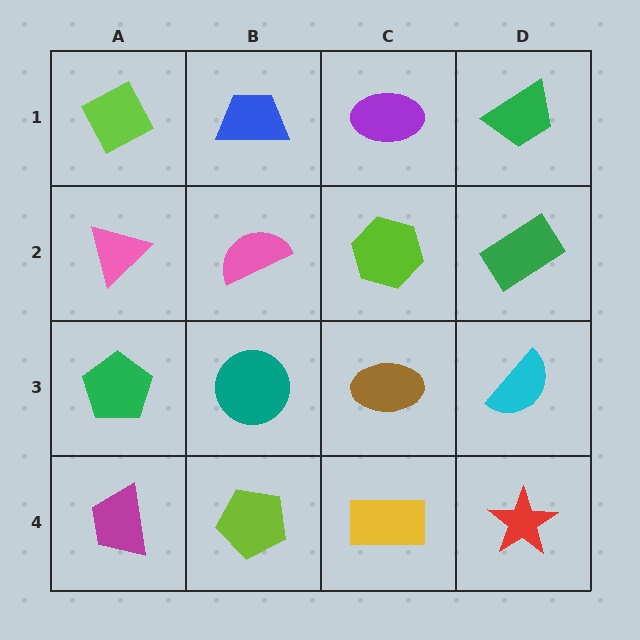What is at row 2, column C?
A lime hexagon.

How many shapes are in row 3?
4 shapes.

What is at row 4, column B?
A lime pentagon.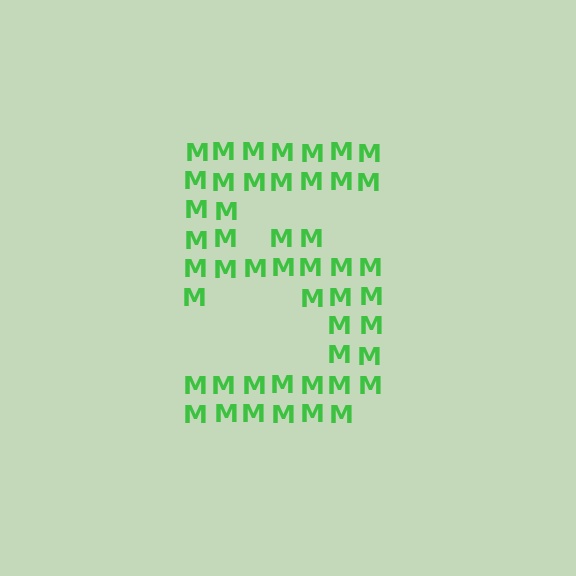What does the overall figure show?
The overall figure shows the digit 5.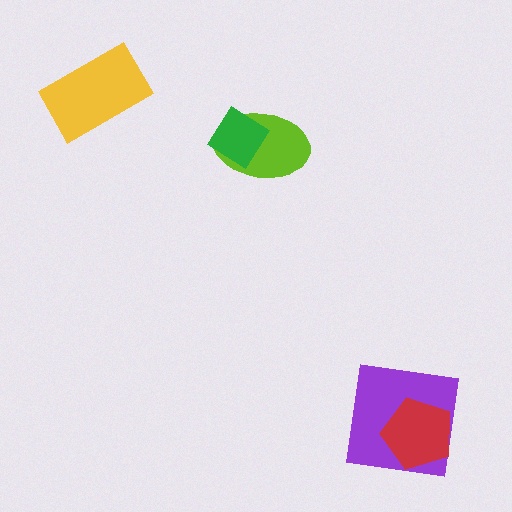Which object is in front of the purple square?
The red pentagon is in front of the purple square.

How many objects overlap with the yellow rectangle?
0 objects overlap with the yellow rectangle.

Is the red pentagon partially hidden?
No, no other shape covers it.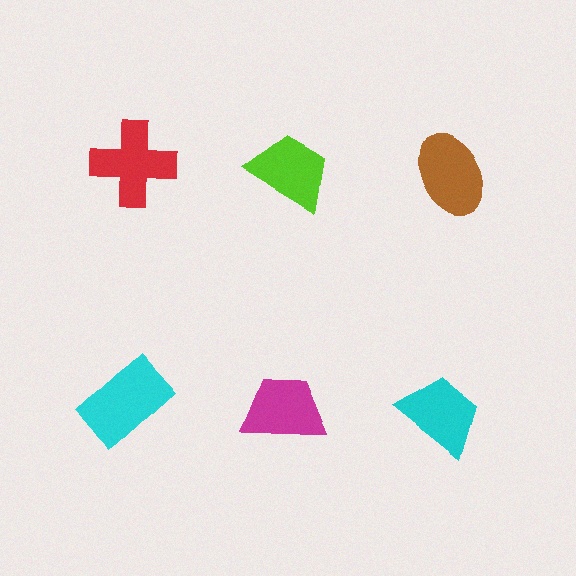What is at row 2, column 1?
A cyan rectangle.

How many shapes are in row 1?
3 shapes.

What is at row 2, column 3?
A cyan trapezoid.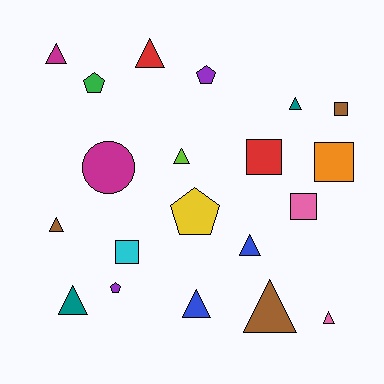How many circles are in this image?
There is 1 circle.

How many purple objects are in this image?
There are 2 purple objects.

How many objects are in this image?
There are 20 objects.